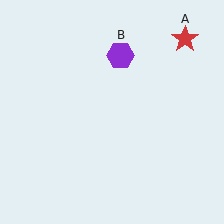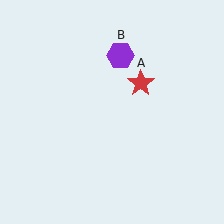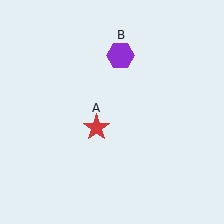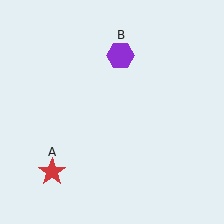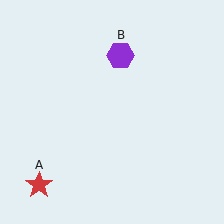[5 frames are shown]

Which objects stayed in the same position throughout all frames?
Purple hexagon (object B) remained stationary.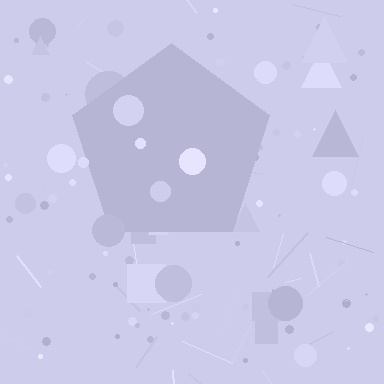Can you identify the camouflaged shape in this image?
The camouflaged shape is a pentagon.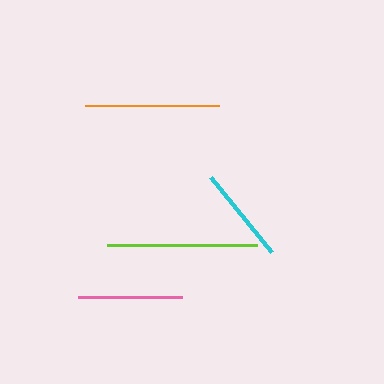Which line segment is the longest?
The lime line is the longest at approximately 150 pixels.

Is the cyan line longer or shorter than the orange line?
The orange line is longer than the cyan line.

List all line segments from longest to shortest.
From longest to shortest: lime, orange, pink, cyan.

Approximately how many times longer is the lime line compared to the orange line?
The lime line is approximately 1.1 times the length of the orange line.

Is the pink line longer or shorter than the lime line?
The lime line is longer than the pink line.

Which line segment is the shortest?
The cyan line is the shortest at approximately 97 pixels.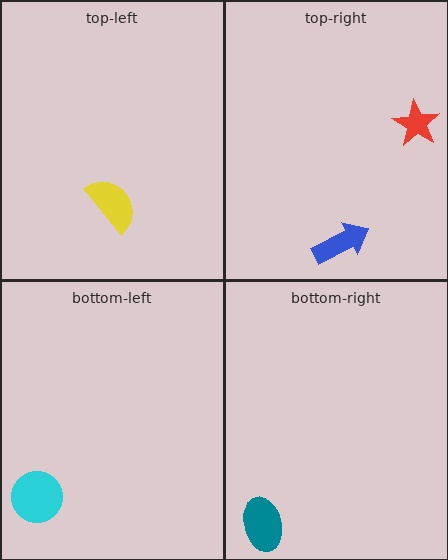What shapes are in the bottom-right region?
The teal ellipse.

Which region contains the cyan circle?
The bottom-left region.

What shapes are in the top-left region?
The yellow semicircle.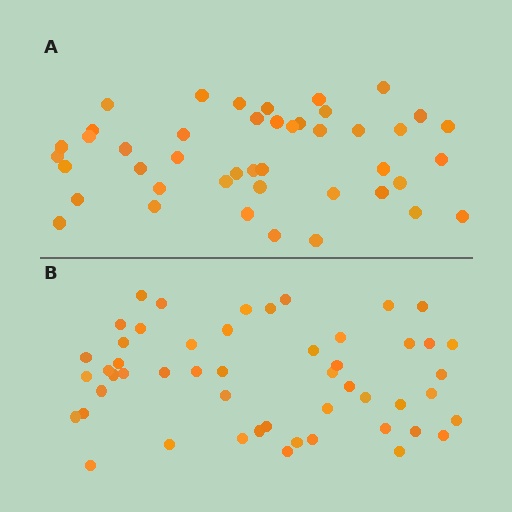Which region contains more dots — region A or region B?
Region B (the bottom region) has more dots.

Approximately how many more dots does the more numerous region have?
Region B has roughly 8 or so more dots than region A.